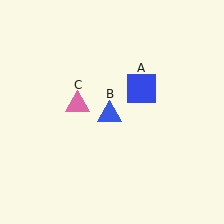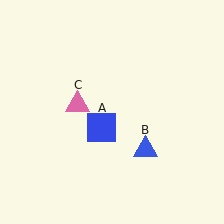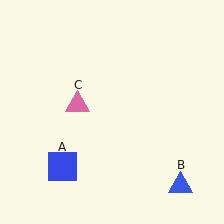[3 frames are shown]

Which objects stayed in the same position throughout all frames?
Pink triangle (object C) remained stationary.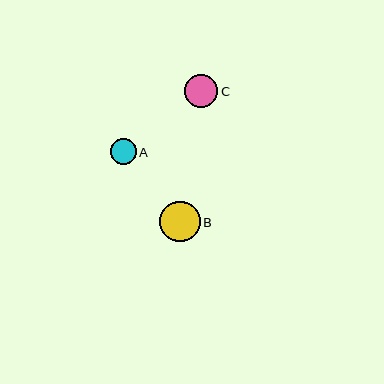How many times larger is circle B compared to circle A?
Circle B is approximately 1.5 times the size of circle A.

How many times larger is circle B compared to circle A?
Circle B is approximately 1.5 times the size of circle A.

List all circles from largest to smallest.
From largest to smallest: B, C, A.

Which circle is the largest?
Circle B is the largest with a size of approximately 40 pixels.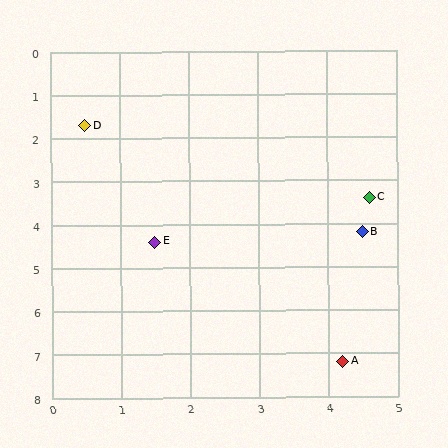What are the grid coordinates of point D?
Point D is at approximately (0.5, 1.7).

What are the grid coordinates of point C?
Point C is at approximately (4.6, 3.4).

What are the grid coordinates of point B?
Point B is at approximately (4.5, 4.2).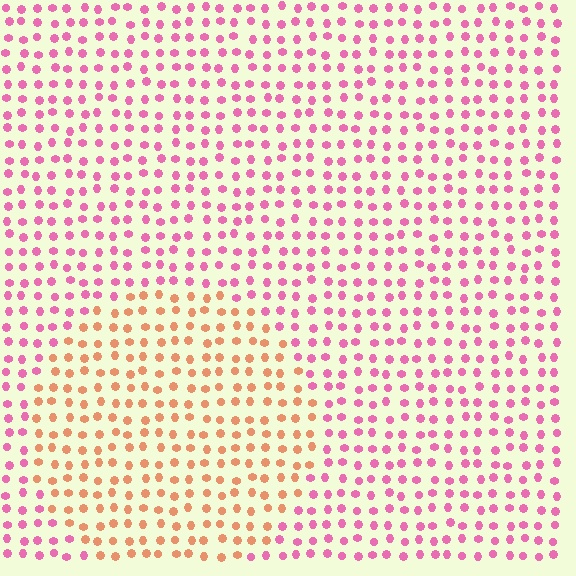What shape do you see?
I see a circle.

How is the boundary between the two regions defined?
The boundary is defined purely by a slight shift in hue (about 52 degrees). Spacing, size, and orientation are identical on both sides.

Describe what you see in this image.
The image is filled with small pink elements in a uniform arrangement. A circle-shaped region is visible where the elements are tinted to a slightly different hue, forming a subtle color boundary.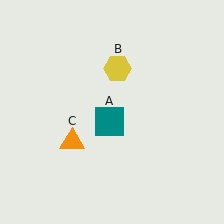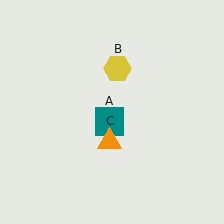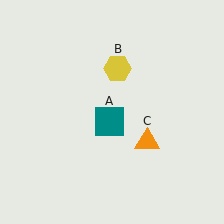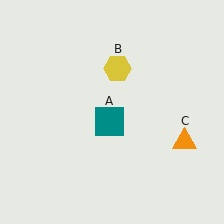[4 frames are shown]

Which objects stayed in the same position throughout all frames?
Teal square (object A) and yellow hexagon (object B) remained stationary.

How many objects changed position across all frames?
1 object changed position: orange triangle (object C).